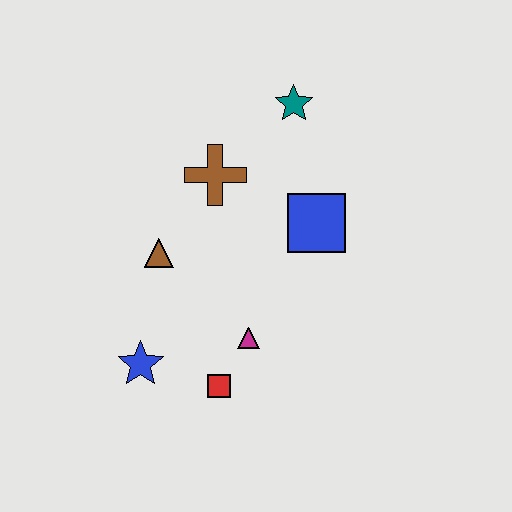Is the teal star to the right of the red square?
Yes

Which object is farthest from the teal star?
The blue star is farthest from the teal star.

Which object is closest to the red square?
The magenta triangle is closest to the red square.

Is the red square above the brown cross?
No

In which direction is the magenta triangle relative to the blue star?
The magenta triangle is to the right of the blue star.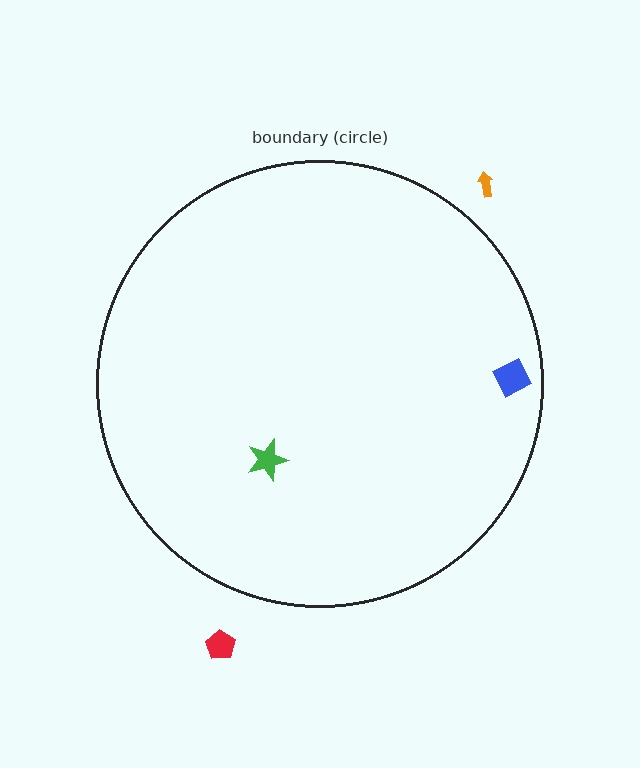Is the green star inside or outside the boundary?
Inside.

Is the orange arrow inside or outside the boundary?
Outside.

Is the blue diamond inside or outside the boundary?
Inside.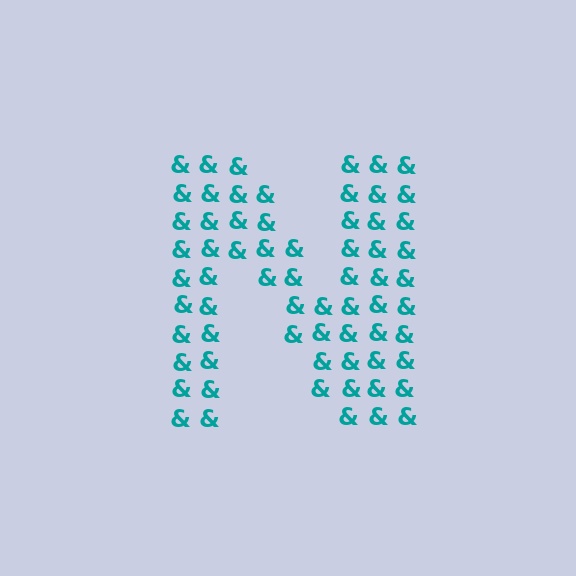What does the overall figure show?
The overall figure shows the letter N.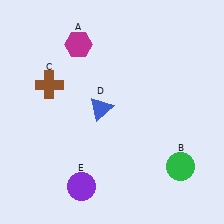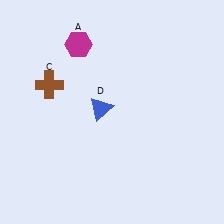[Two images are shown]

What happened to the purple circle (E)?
The purple circle (E) was removed in Image 2. It was in the bottom-left area of Image 1.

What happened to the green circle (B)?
The green circle (B) was removed in Image 2. It was in the bottom-right area of Image 1.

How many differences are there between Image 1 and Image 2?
There are 2 differences between the two images.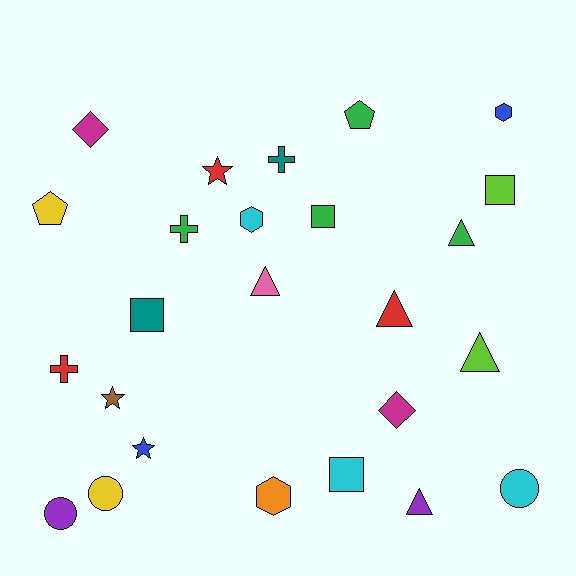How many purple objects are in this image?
There are 2 purple objects.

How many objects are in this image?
There are 25 objects.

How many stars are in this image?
There are 3 stars.